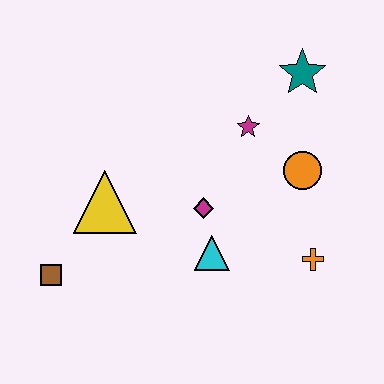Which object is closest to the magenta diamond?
The cyan triangle is closest to the magenta diamond.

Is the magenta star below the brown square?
No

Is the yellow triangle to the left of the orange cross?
Yes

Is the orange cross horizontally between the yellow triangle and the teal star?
No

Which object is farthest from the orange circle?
The brown square is farthest from the orange circle.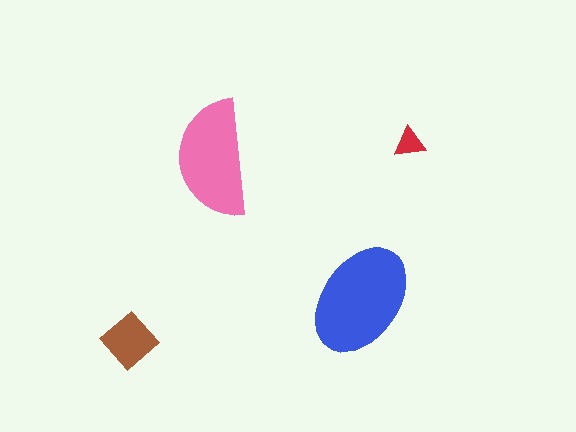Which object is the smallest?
The red triangle.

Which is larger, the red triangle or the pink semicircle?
The pink semicircle.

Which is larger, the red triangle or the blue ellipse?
The blue ellipse.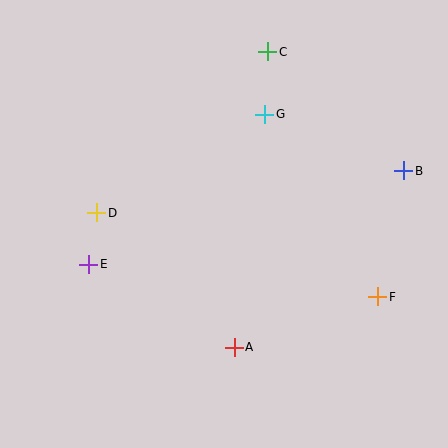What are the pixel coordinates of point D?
Point D is at (97, 213).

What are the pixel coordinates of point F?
Point F is at (378, 297).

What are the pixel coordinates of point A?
Point A is at (234, 347).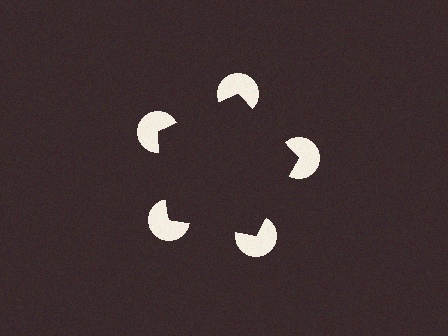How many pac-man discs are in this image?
There are 5 — one at each vertex of the illusory pentagon.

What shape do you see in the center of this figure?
An illusory pentagon — its edges are inferred from the aligned wedge cuts in the pac-man discs, not physically drawn.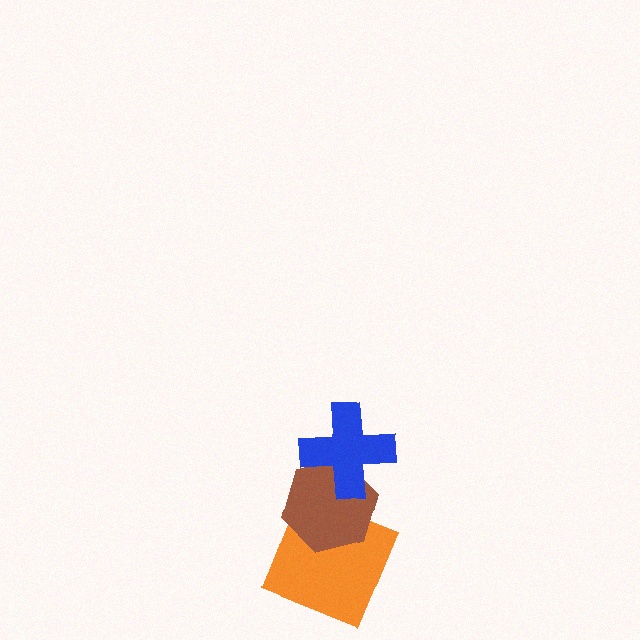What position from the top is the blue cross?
The blue cross is 1st from the top.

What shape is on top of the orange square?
The brown hexagon is on top of the orange square.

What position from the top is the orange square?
The orange square is 3rd from the top.